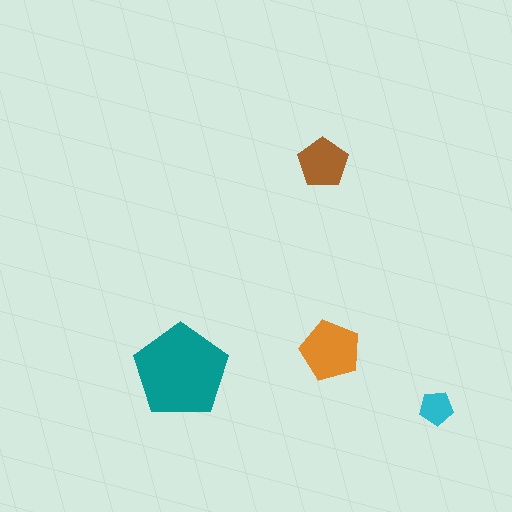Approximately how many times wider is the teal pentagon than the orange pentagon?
About 1.5 times wider.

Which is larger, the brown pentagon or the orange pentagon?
The orange one.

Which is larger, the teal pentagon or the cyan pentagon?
The teal one.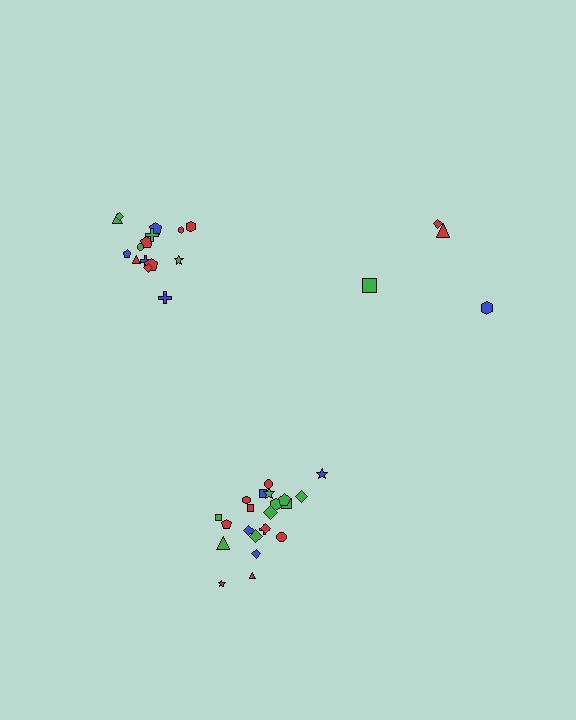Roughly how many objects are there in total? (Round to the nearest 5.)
Roughly 40 objects in total.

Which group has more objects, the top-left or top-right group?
The top-left group.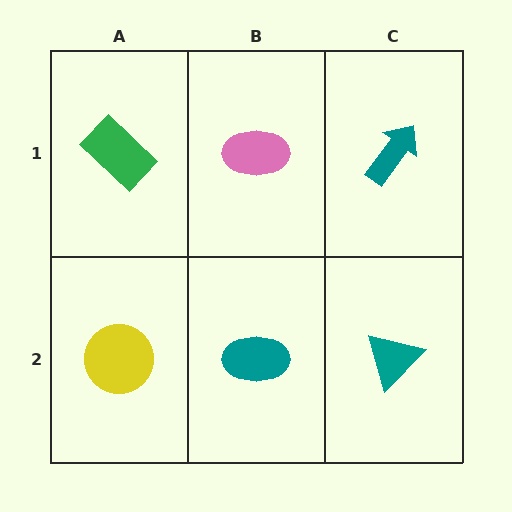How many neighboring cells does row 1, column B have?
3.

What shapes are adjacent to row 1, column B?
A teal ellipse (row 2, column B), a green rectangle (row 1, column A), a teal arrow (row 1, column C).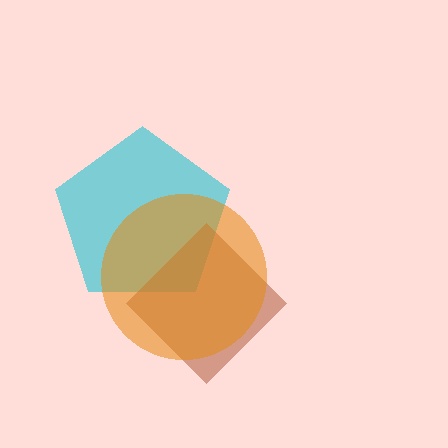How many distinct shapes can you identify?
There are 3 distinct shapes: a cyan pentagon, a brown diamond, an orange circle.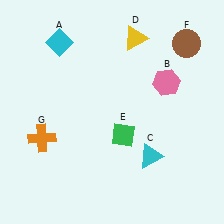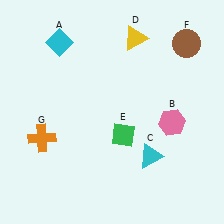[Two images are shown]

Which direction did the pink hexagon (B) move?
The pink hexagon (B) moved down.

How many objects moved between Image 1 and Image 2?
1 object moved between the two images.